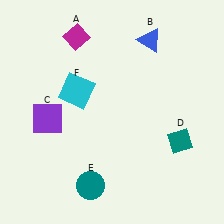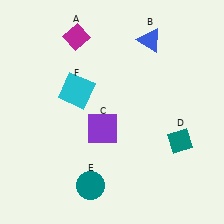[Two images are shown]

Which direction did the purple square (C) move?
The purple square (C) moved right.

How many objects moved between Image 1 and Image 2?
1 object moved between the two images.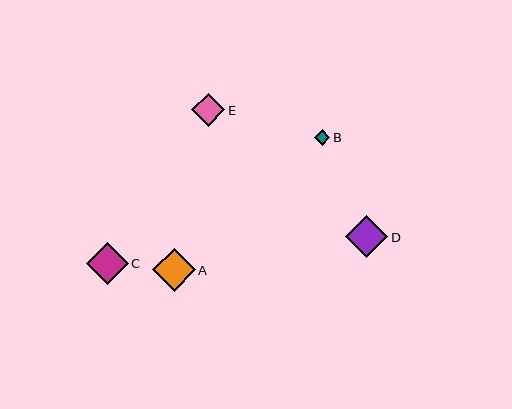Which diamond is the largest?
Diamond D is the largest with a size of approximately 43 pixels.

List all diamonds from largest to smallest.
From largest to smallest: D, A, C, E, B.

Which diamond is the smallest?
Diamond B is the smallest with a size of approximately 16 pixels.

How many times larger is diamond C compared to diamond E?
Diamond C is approximately 1.3 times the size of diamond E.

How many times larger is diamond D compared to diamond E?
Diamond D is approximately 1.3 times the size of diamond E.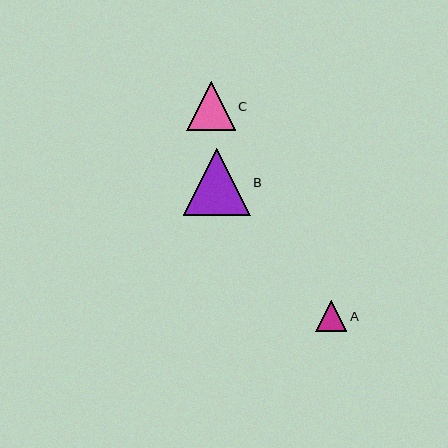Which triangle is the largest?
Triangle B is the largest with a size of approximately 67 pixels.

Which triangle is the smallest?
Triangle A is the smallest with a size of approximately 31 pixels.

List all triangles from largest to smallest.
From largest to smallest: B, C, A.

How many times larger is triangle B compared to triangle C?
Triangle B is approximately 1.4 times the size of triangle C.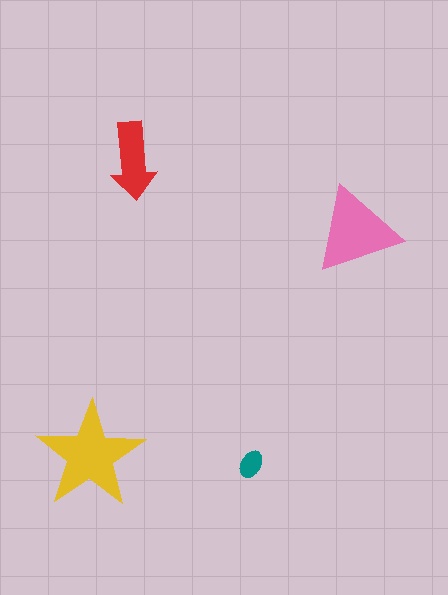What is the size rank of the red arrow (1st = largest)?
3rd.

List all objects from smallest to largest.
The teal ellipse, the red arrow, the pink triangle, the yellow star.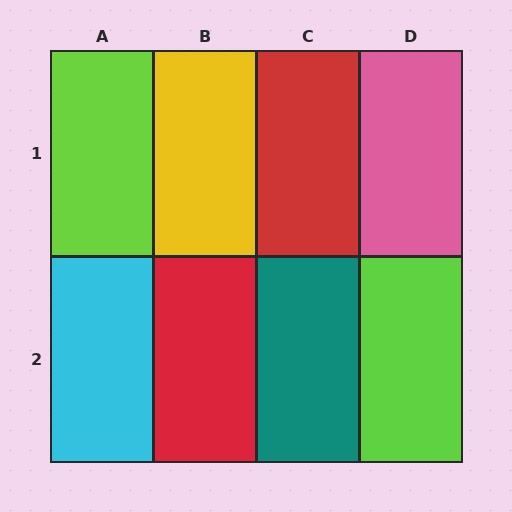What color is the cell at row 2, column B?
Red.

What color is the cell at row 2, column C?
Teal.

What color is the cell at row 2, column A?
Cyan.